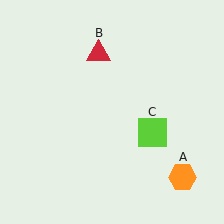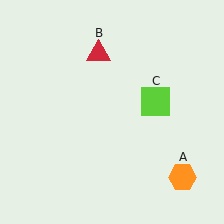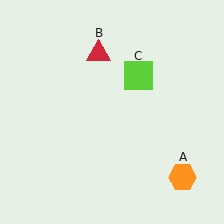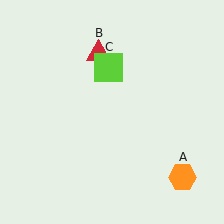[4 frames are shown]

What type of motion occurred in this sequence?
The lime square (object C) rotated counterclockwise around the center of the scene.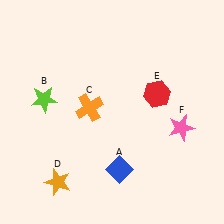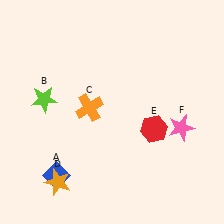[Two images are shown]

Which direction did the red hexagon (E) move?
The red hexagon (E) moved down.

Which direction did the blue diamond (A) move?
The blue diamond (A) moved left.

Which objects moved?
The objects that moved are: the blue diamond (A), the red hexagon (E).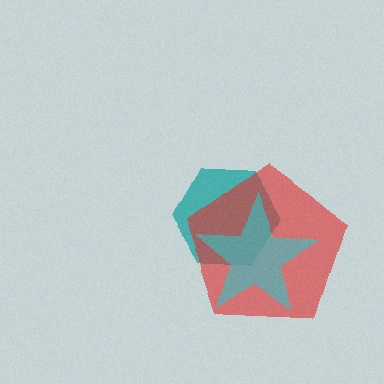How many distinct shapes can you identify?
There are 3 distinct shapes: a teal hexagon, a red pentagon, a cyan star.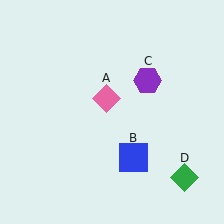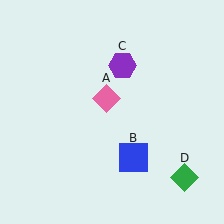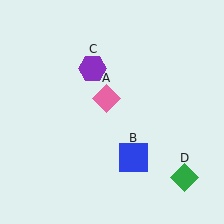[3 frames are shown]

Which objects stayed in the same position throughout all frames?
Pink diamond (object A) and blue square (object B) and green diamond (object D) remained stationary.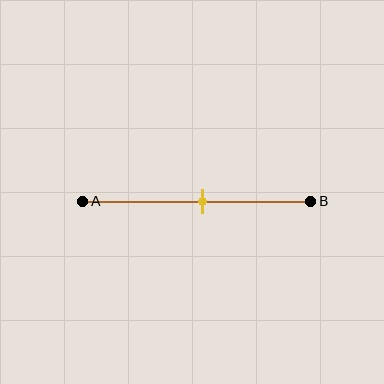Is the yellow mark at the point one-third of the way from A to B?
No, the mark is at about 55% from A, not at the 33% one-third point.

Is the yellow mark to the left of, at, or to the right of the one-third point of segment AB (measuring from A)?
The yellow mark is to the right of the one-third point of segment AB.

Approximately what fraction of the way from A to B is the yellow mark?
The yellow mark is approximately 55% of the way from A to B.